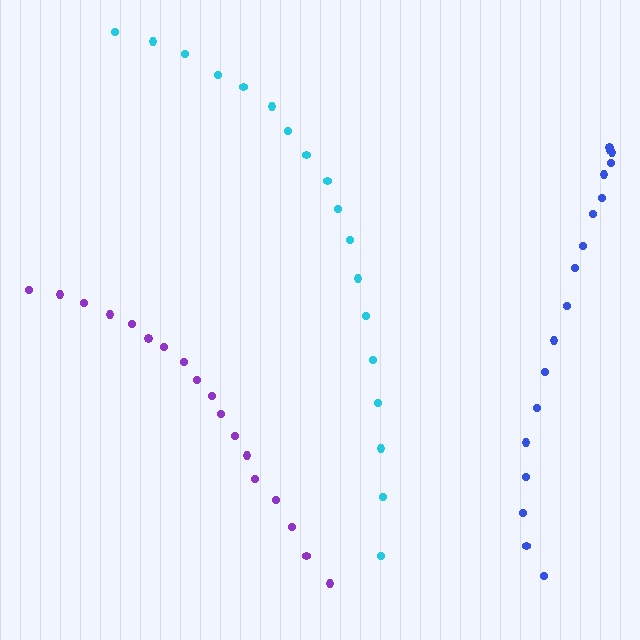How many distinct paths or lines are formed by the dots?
There are 3 distinct paths.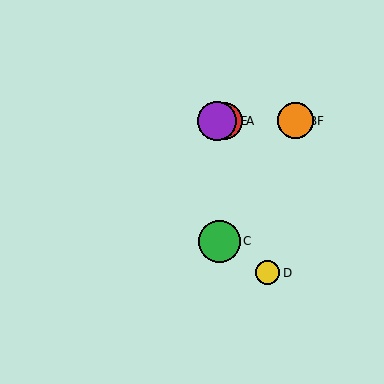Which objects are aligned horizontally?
Objects A, B, E, F are aligned horizontally.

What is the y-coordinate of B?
Object B is at y≈121.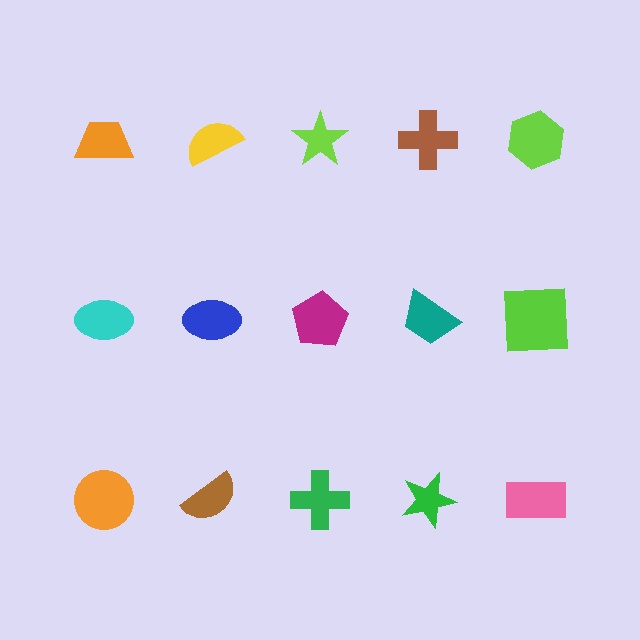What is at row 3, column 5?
A pink rectangle.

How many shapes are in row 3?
5 shapes.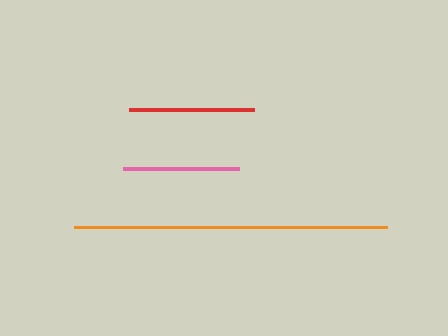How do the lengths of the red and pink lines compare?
The red and pink lines are approximately the same length.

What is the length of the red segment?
The red segment is approximately 124 pixels long.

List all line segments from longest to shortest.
From longest to shortest: orange, red, pink.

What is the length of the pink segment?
The pink segment is approximately 116 pixels long.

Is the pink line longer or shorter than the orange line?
The orange line is longer than the pink line.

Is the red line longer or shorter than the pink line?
The red line is longer than the pink line.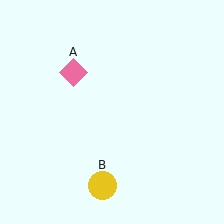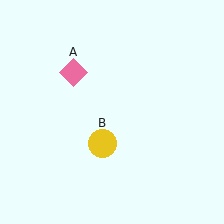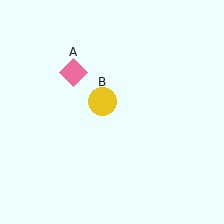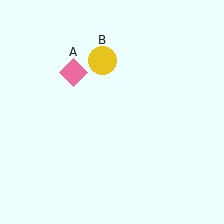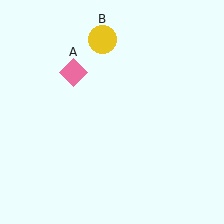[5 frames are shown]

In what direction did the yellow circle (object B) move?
The yellow circle (object B) moved up.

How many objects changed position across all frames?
1 object changed position: yellow circle (object B).